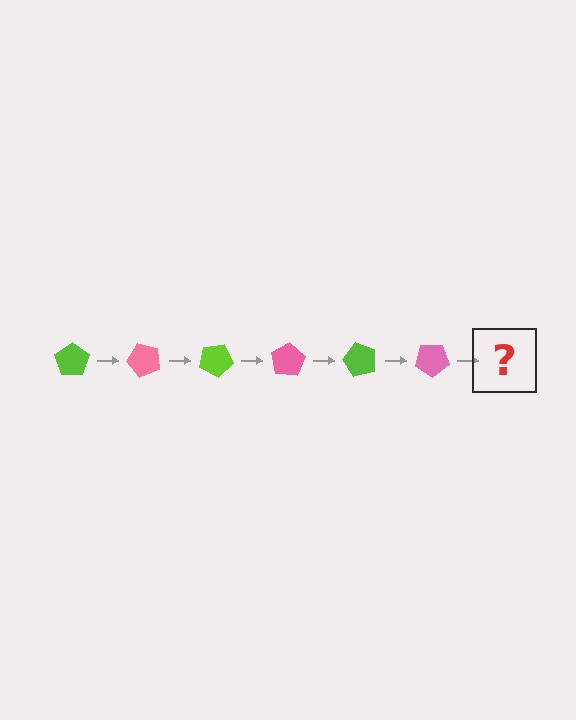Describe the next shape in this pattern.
It should be a lime pentagon, rotated 300 degrees from the start.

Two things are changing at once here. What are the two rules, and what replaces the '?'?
The two rules are that it rotates 50 degrees each step and the color cycles through lime and pink. The '?' should be a lime pentagon, rotated 300 degrees from the start.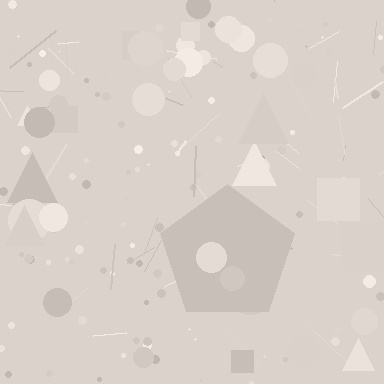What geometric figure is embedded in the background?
A pentagon is embedded in the background.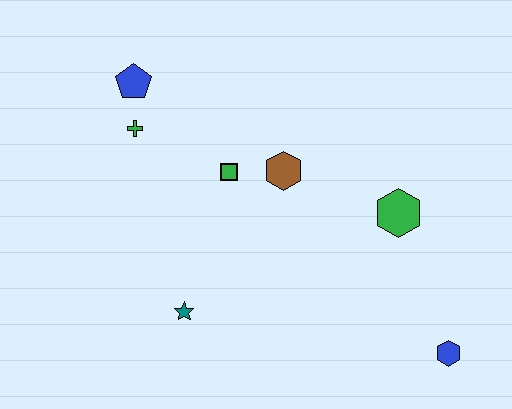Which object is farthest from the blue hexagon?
The blue pentagon is farthest from the blue hexagon.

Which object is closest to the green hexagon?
The brown hexagon is closest to the green hexagon.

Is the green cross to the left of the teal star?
Yes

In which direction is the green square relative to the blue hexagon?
The green square is to the left of the blue hexagon.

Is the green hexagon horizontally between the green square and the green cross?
No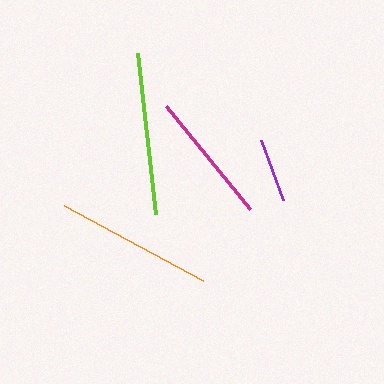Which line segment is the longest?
The lime line is the longest at approximately 163 pixels.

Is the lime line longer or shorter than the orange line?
The lime line is longer than the orange line.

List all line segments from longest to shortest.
From longest to shortest: lime, orange, magenta, purple.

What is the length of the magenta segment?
The magenta segment is approximately 134 pixels long.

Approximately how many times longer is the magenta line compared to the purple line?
The magenta line is approximately 2.1 times the length of the purple line.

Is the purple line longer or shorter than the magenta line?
The magenta line is longer than the purple line.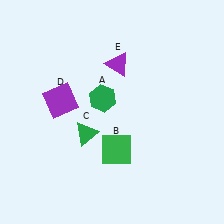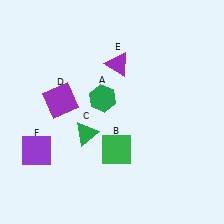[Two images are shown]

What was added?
A purple square (F) was added in Image 2.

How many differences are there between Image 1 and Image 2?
There is 1 difference between the two images.